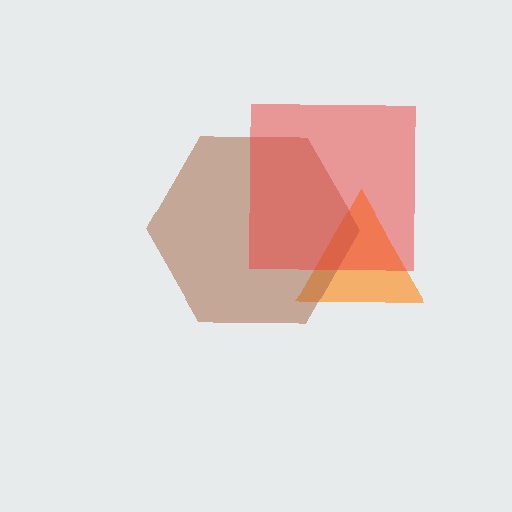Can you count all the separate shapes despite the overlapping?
Yes, there are 3 separate shapes.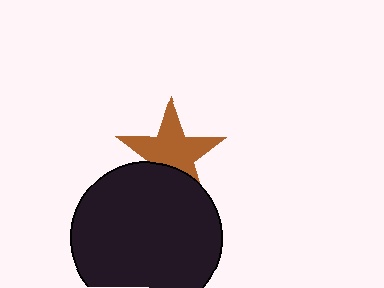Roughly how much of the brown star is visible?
Most of it is visible (roughly 69%).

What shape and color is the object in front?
The object in front is a black circle.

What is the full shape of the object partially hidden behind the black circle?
The partially hidden object is a brown star.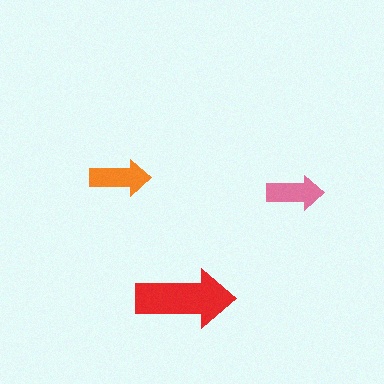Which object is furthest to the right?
The pink arrow is rightmost.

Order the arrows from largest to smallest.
the red one, the orange one, the pink one.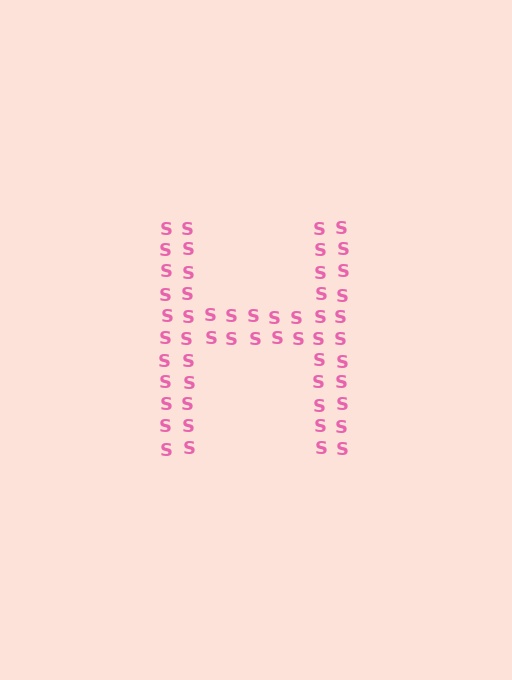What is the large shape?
The large shape is the letter H.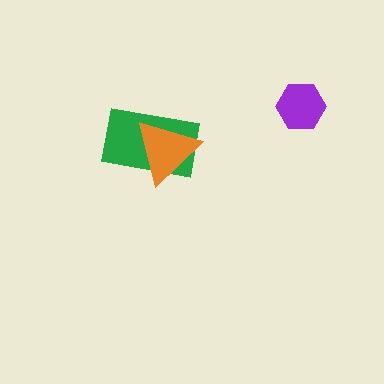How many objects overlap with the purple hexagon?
0 objects overlap with the purple hexagon.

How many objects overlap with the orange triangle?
1 object overlaps with the orange triangle.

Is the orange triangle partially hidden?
No, no other shape covers it.